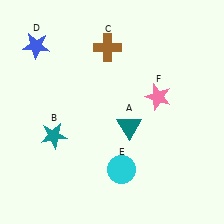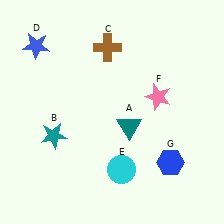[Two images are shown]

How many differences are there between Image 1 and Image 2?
There is 1 difference between the two images.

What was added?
A blue hexagon (G) was added in Image 2.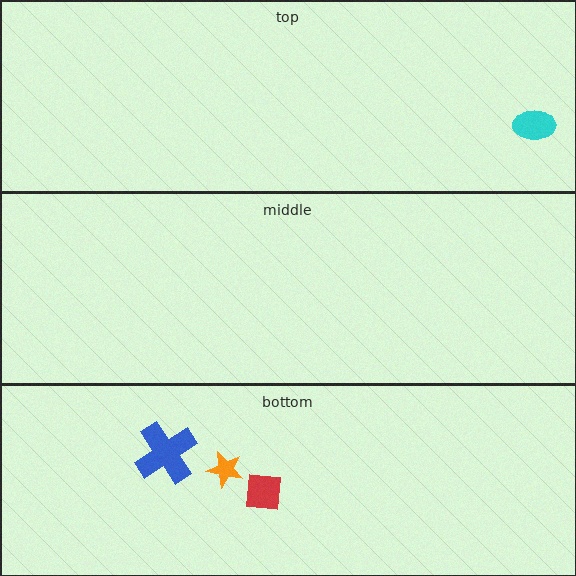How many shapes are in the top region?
1.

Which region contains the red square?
The bottom region.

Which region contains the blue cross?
The bottom region.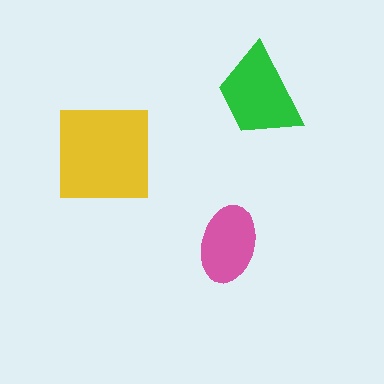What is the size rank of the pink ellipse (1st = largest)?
3rd.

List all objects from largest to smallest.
The yellow square, the green trapezoid, the pink ellipse.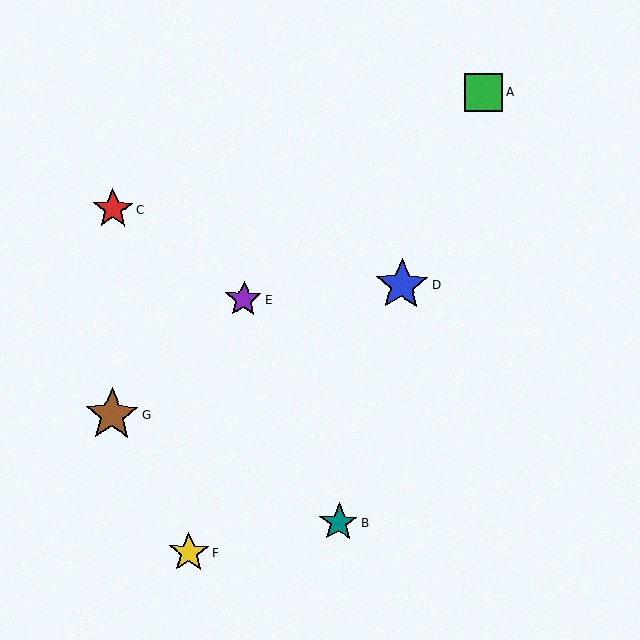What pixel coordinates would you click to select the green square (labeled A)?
Click at (484, 92) to select the green square A.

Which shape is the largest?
The brown star (labeled G) is the largest.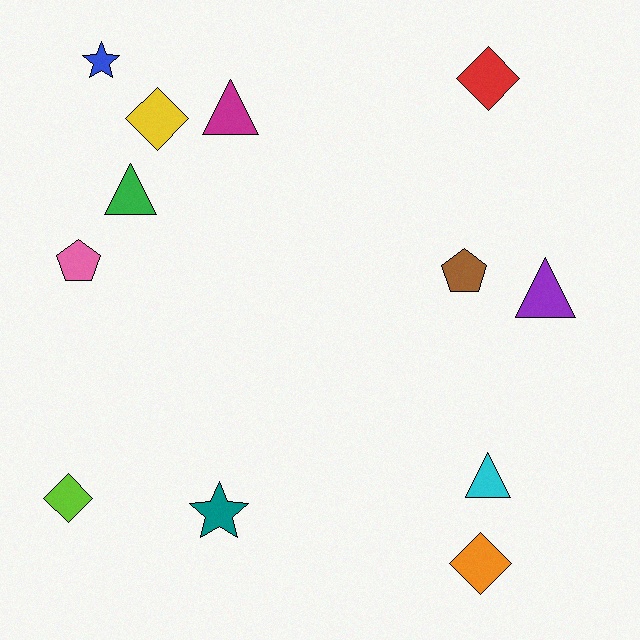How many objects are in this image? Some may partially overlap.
There are 12 objects.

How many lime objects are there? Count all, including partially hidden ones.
There is 1 lime object.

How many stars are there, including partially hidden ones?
There are 2 stars.